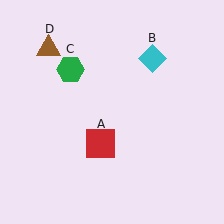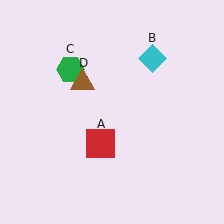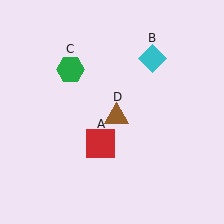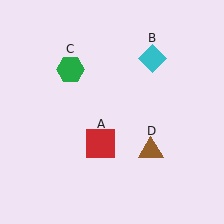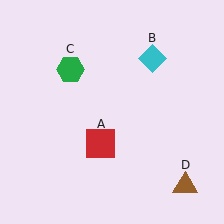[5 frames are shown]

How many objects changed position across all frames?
1 object changed position: brown triangle (object D).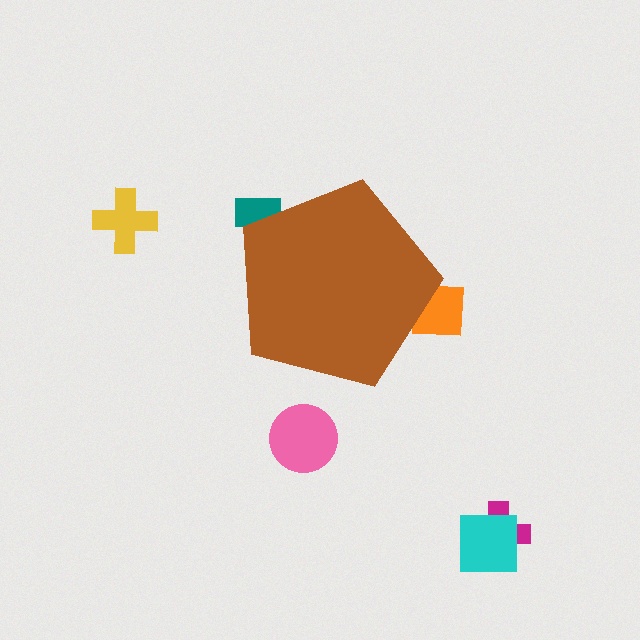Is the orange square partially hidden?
Yes, the orange square is partially hidden behind the brown pentagon.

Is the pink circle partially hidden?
No, the pink circle is fully visible.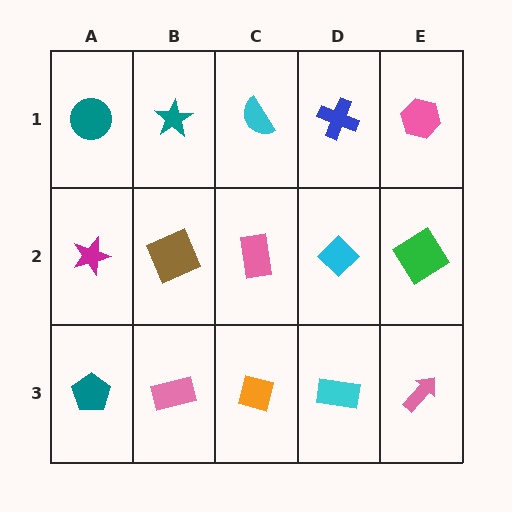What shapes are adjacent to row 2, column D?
A blue cross (row 1, column D), a cyan rectangle (row 3, column D), a pink rectangle (row 2, column C), a green diamond (row 2, column E).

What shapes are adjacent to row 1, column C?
A pink rectangle (row 2, column C), a teal star (row 1, column B), a blue cross (row 1, column D).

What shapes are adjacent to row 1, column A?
A magenta star (row 2, column A), a teal star (row 1, column B).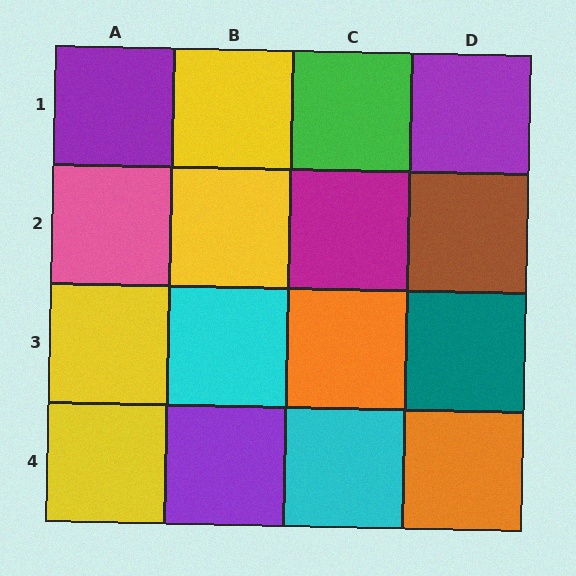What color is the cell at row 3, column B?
Cyan.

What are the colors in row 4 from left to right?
Yellow, purple, cyan, orange.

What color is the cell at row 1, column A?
Purple.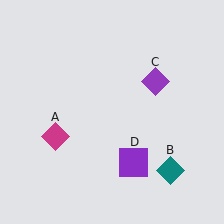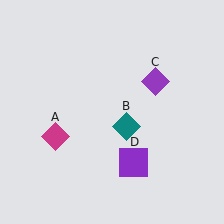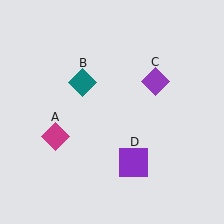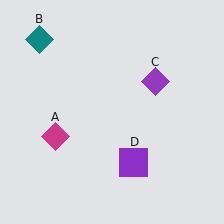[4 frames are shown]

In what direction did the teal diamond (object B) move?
The teal diamond (object B) moved up and to the left.